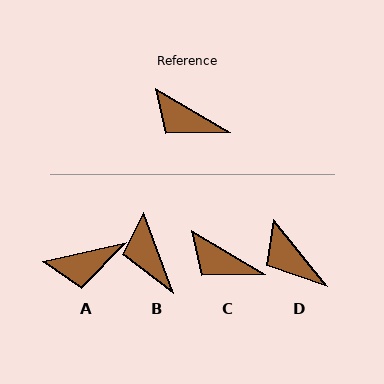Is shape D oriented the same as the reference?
No, it is off by about 21 degrees.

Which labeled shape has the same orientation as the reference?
C.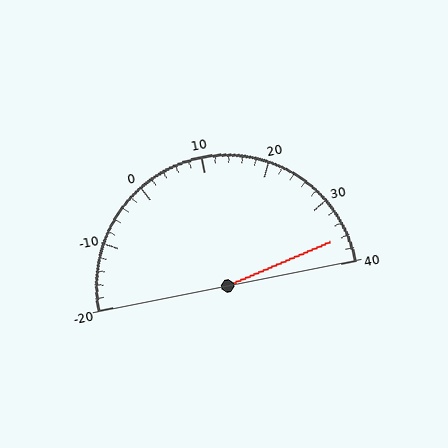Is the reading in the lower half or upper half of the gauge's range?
The reading is in the upper half of the range (-20 to 40).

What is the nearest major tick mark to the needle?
The nearest major tick mark is 40.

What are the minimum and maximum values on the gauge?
The gauge ranges from -20 to 40.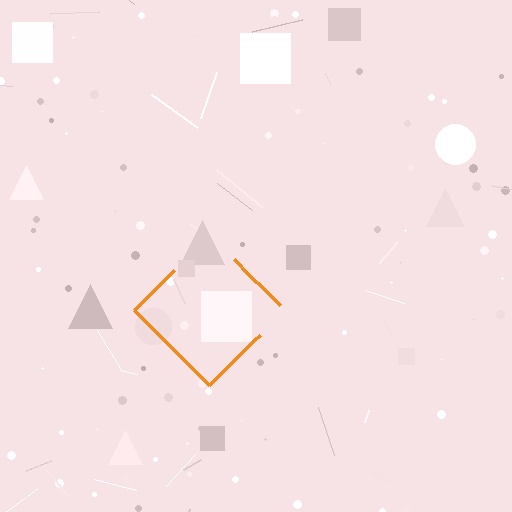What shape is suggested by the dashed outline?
The dashed outline suggests a diamond.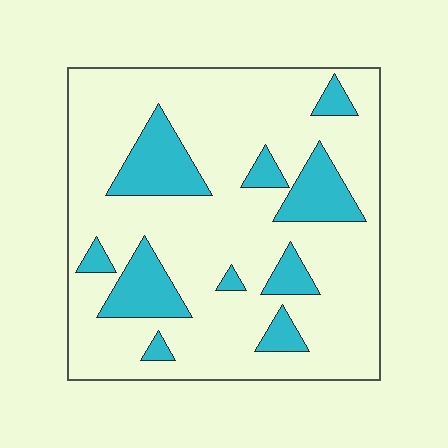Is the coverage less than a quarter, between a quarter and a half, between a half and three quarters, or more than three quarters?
Less than a quarter.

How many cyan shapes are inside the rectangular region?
10.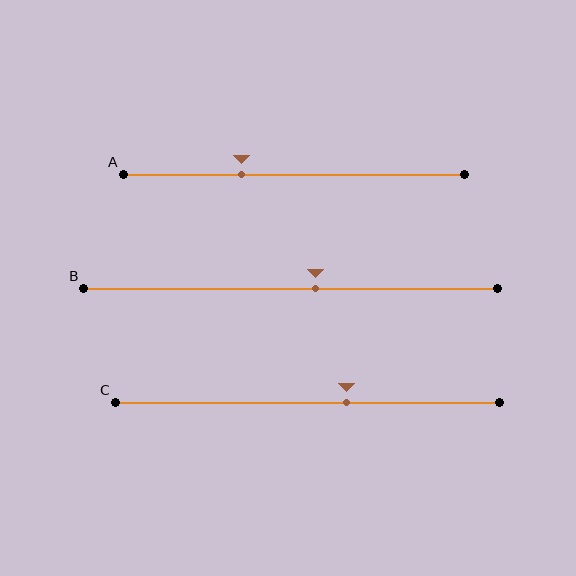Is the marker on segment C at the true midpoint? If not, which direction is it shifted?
No, the marker on segment C is shifted to the right by about 10% of the segment length.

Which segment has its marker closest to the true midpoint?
Segment B has its marker closest to the true midpoint.